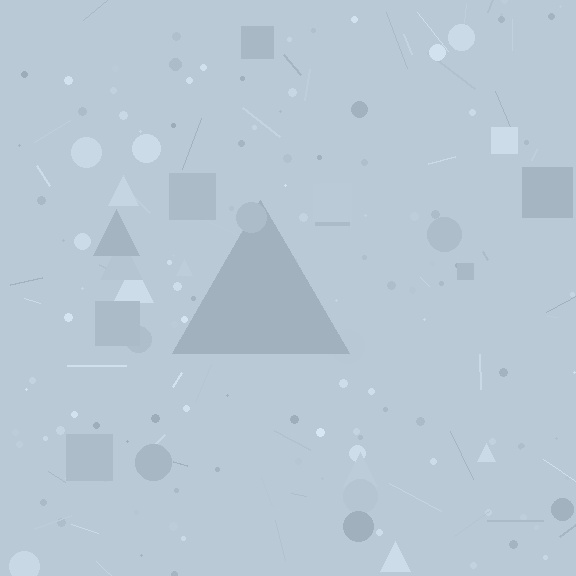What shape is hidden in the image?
A triangle is hidden in the image.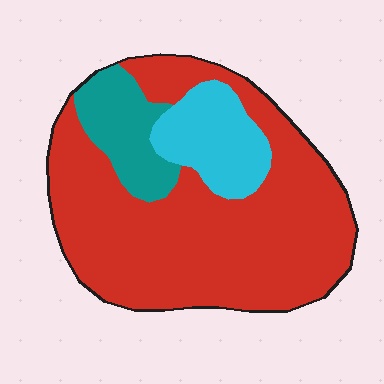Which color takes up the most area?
Red, at roughly 70%.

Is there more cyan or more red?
Red.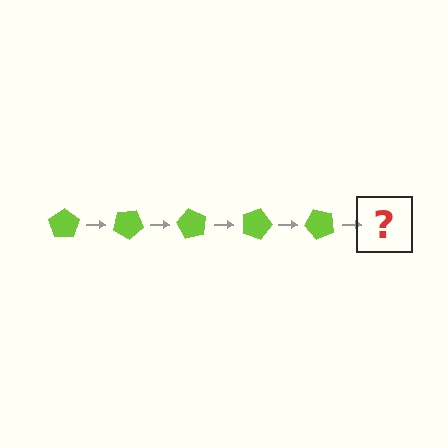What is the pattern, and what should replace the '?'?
The pattern is that the pentagon rotates 30 degrees each step. The '?' should be a lime pentagon rotated 150 degrees.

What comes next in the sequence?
The next element should be a lime pentagon rotated 150 degrees.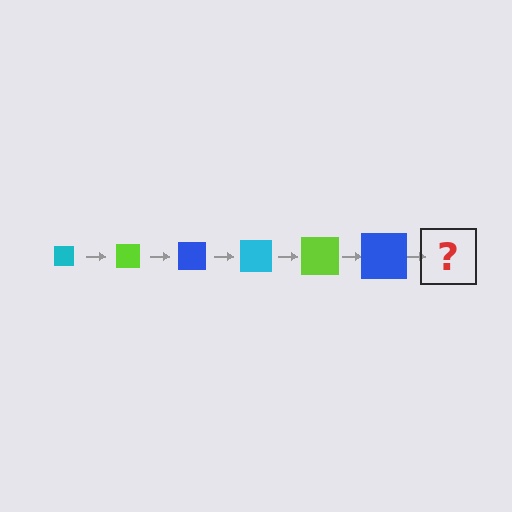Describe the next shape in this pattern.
It should be a cyan square, larger than the previous one.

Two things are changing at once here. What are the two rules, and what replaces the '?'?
The two rules are that the square grows larger each step and the color cycles through cyan, lime, and blue. The '?' should be a cyan square, larger than the previous one.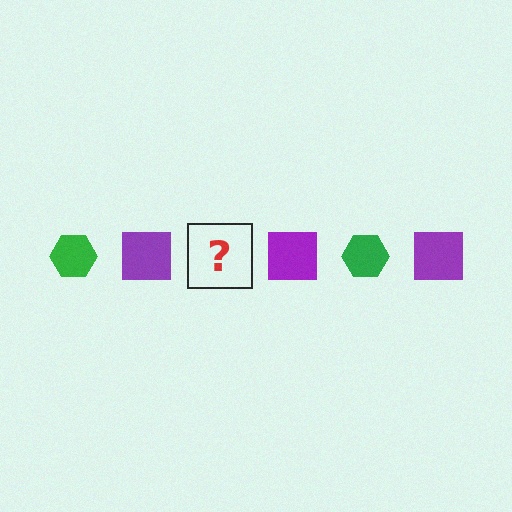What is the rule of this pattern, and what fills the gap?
The rule is that the pattern alternates between green hexagon and purple square. The gap should be filled with a green hexagon.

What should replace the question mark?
The question mark should be replaced with a green hexagon.